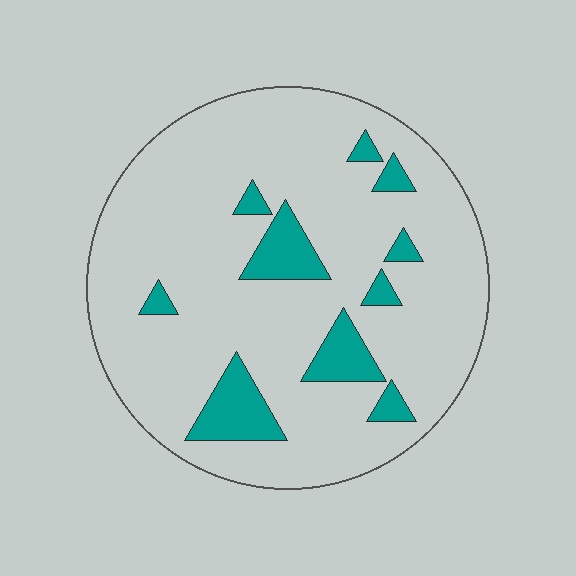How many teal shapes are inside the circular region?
10.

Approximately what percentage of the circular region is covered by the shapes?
Approximately 15%.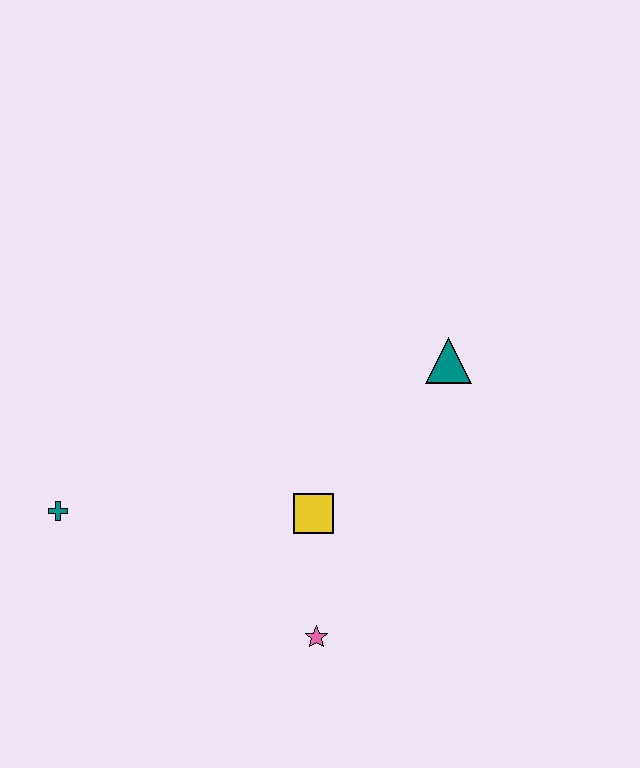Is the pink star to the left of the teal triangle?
Yes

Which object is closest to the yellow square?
The pink star is closest to the yellow square.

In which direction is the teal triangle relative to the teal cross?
The teal triangle is to the right of the teal cross.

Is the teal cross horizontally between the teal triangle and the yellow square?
No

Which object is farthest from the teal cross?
The teal triangle is farthest from the teal cross.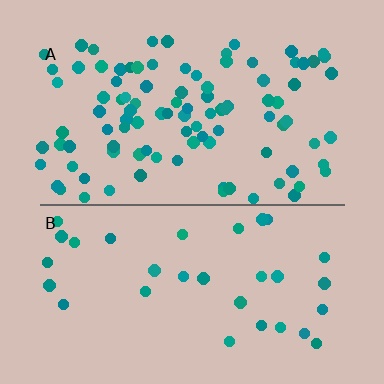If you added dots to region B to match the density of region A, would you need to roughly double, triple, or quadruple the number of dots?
Approximately triple.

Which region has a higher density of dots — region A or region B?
A (the top).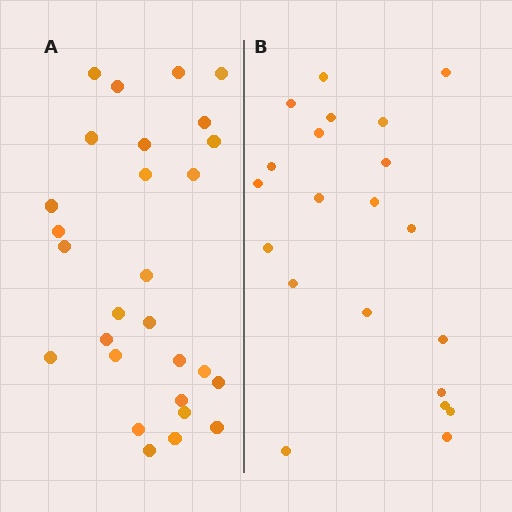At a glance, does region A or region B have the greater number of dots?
Region A (the left region) has more dots.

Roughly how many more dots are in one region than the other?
Region A has roughly 8 or so more dots than region B.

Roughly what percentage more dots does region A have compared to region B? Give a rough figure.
About 35% more.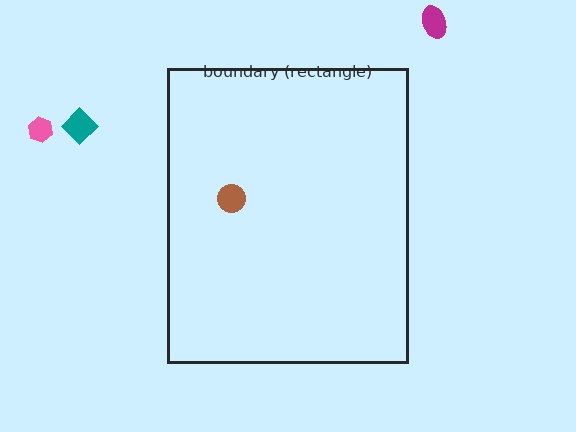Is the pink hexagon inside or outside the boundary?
Outside.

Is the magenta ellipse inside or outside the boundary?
Outside.